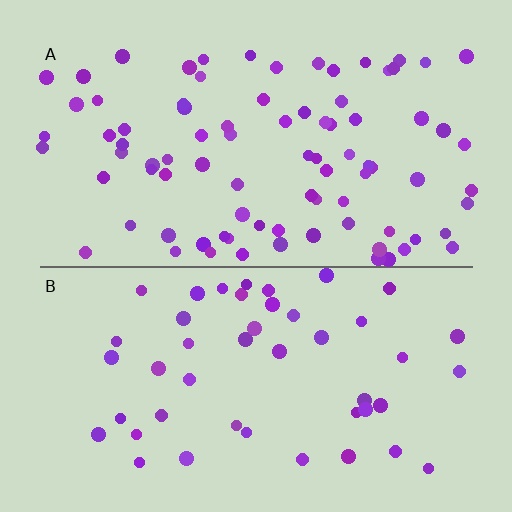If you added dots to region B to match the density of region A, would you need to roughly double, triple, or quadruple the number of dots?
Approximately double.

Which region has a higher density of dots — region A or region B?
A (the top).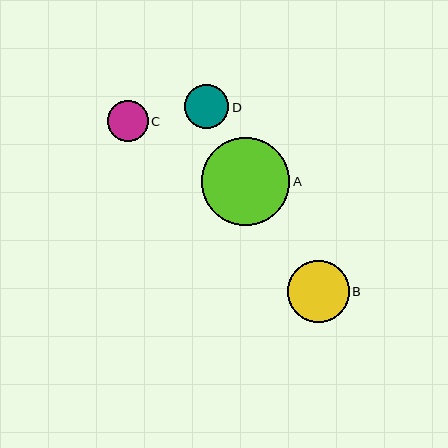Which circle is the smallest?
Circle C is the smallest with a size of approximately 41 pixels.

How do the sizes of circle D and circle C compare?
Circle D and circle C are approximately the same size.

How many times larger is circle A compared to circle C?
Circle A is approximately 2.2 times the size of circle C.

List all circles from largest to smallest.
From largest to smallest: A, B, D, C.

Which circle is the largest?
Circle A is the largest with a size of approximately 88 pixels.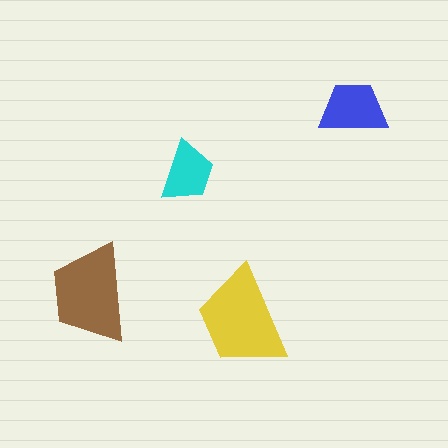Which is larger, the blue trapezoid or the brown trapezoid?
The brown one.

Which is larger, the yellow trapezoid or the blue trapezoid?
The yellow one.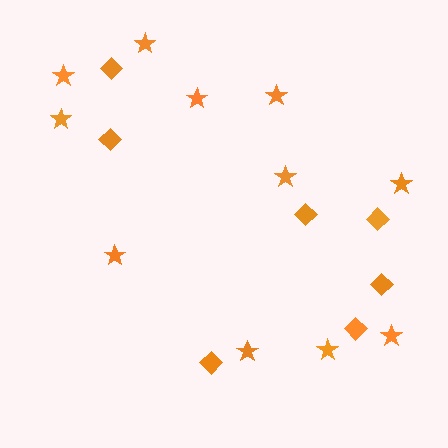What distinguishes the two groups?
There are 2 groups: one group of diamonds (7) and one group of stars (11).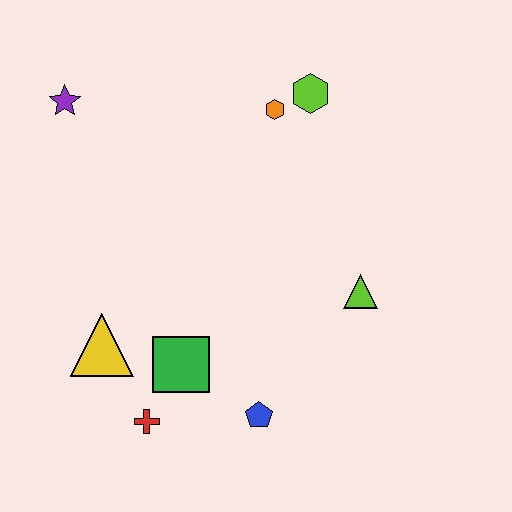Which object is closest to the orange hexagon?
The lime hexagon is closest to the orange hexagon.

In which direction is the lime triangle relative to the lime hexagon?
The lime triangle is below the lime hexagon.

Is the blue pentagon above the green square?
No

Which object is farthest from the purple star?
The blue pentagon is farthest from the purple star.